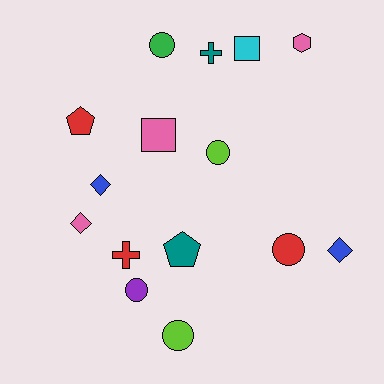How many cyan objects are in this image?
There is 1 cyan object.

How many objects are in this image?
There are 15 objects.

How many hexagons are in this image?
There is 1 hexagon.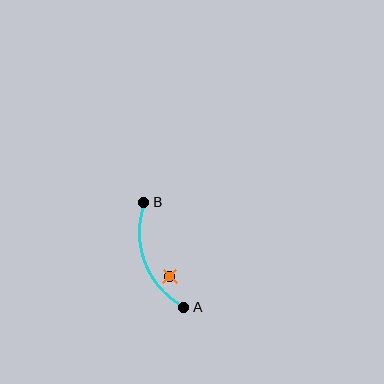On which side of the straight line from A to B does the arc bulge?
The arc bulges to the left of the straight line connecting A and B.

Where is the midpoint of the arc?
The arc midpoint is the point on the curve farthest from the straight line joining A and B. It sits to the left of that line.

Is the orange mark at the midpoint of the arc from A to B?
No — the orange mark does not lie on the arc at all. It sits slightly inside the curve.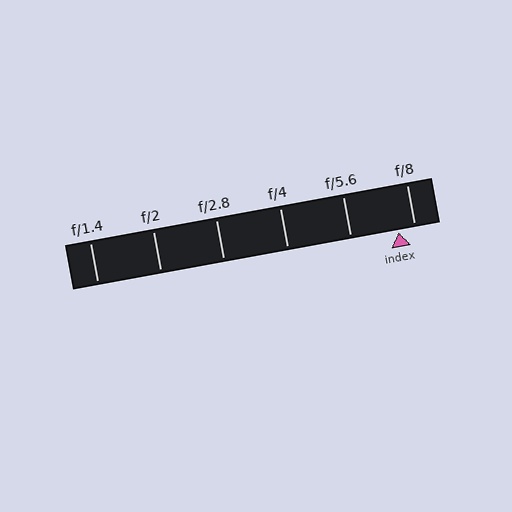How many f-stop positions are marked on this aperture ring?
There are 6 f-stop positions marked.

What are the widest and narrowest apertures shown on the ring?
The widest aperture shown is f/1.4 and the narrowest is f/8.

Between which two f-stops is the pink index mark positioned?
The index mark is between f/5.6 and f/8.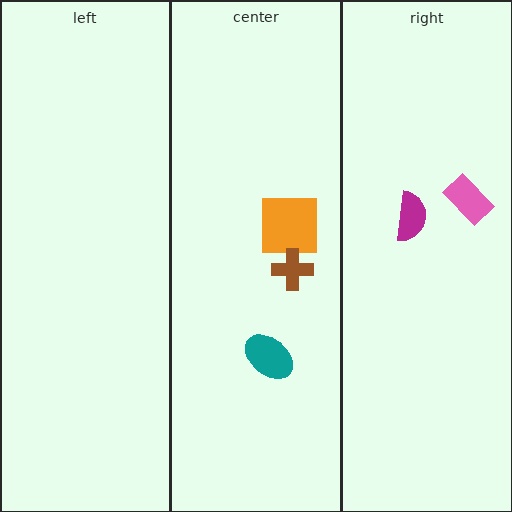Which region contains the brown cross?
The center region.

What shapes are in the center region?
The orange square, the brown cross, the teal ellipse.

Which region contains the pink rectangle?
The right region.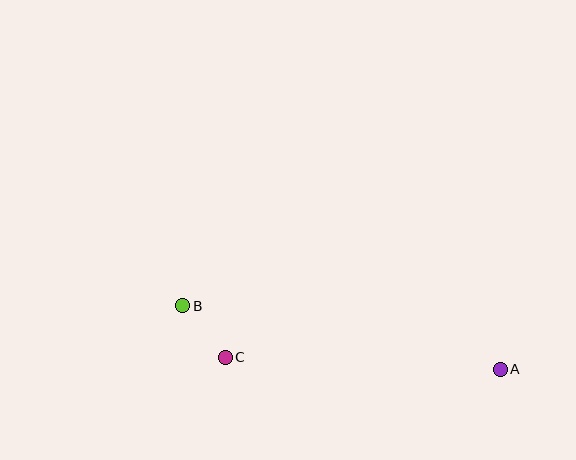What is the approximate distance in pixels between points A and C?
The distance between A and C is approximately 275 pixels.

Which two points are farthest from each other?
Points A and B are farthest from each other.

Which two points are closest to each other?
Points B and C are closest to each other.